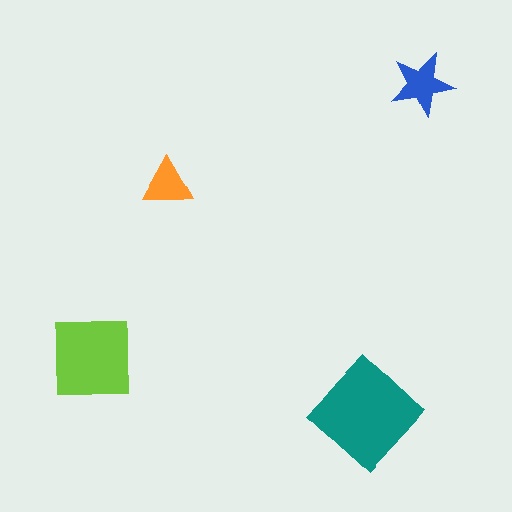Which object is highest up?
The blue star is topmost.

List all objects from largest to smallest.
The teal diamond, the lime square, the blue star, the orange triangle.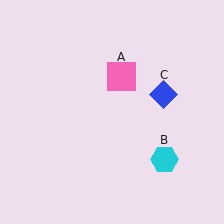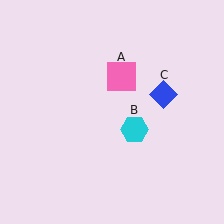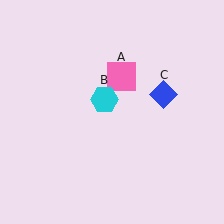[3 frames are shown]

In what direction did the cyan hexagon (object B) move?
The cyan hexagon (object B) moved up and to the left.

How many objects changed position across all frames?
1 object changed position: cyan hexagon (object B).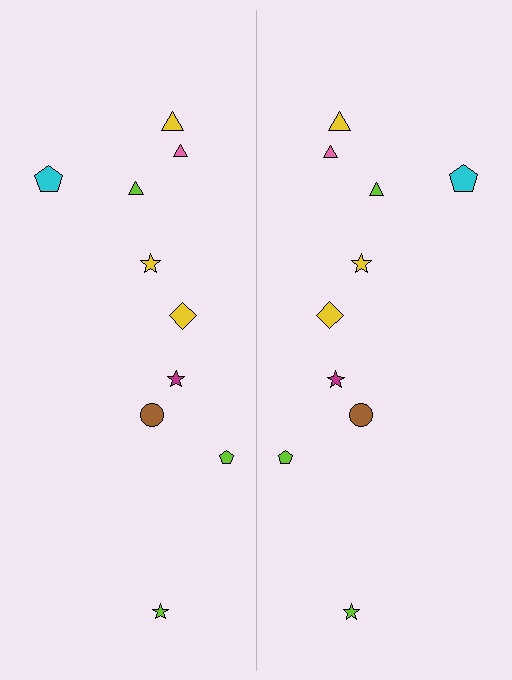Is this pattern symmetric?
Yes, this pattern has bilateral (reflection) symmetry.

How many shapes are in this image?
There are 20 shapes in this image.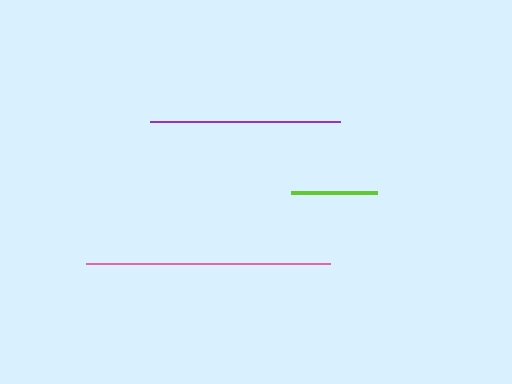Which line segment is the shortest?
The lime line is the shortest at approximately 86 pixels.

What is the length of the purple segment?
The purple segment is approximately 190 pixels long.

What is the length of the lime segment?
The lime segment is approximately 86 pixels long.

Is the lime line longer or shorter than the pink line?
The pink line is longer than the lime line.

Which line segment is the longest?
The pink line is the longest at approximately 244 pixels.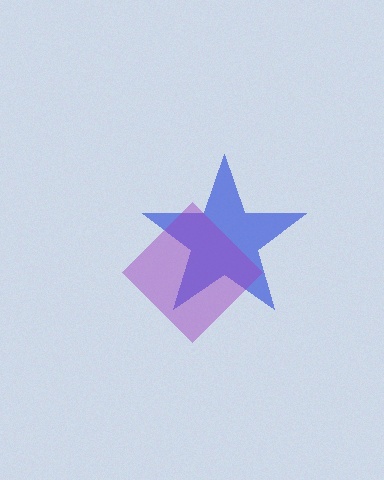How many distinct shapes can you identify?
There are 2 distinct shapes: a blue star, a purple diamond.